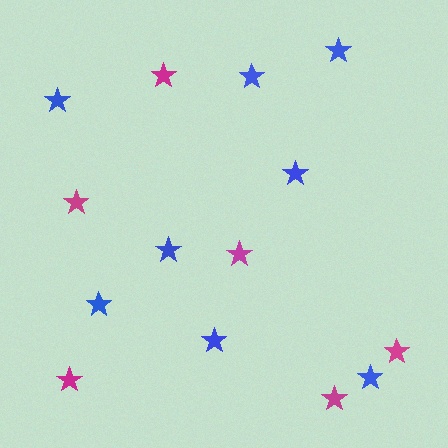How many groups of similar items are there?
There are 2 groups: one group of magenta stars (6) and one group of blue stars (8).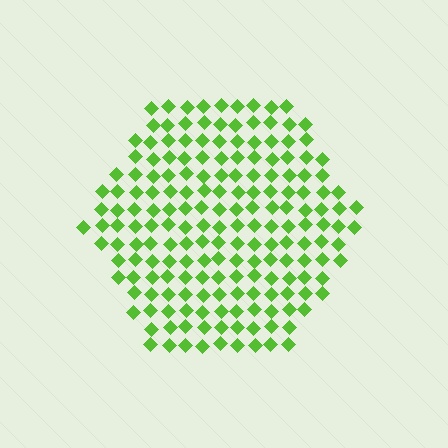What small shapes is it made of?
It is made of small diamonds.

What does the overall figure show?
The overall figure shows a hexagon.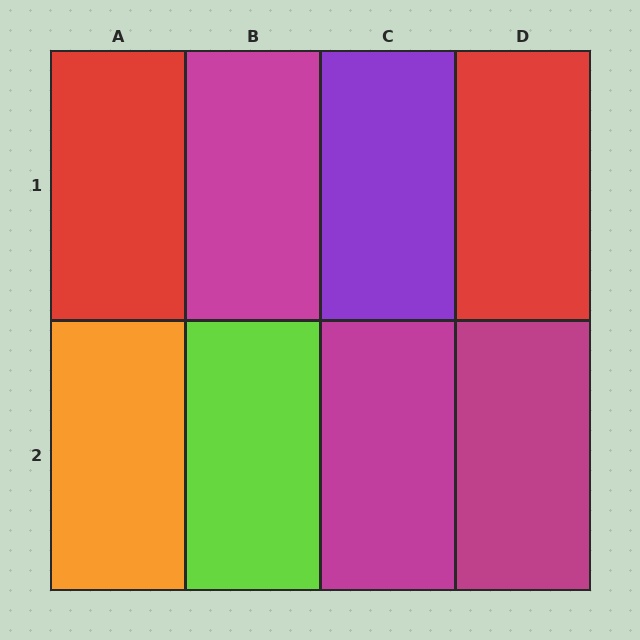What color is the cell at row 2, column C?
Magenta.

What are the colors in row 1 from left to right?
Red, magenta, purple, red.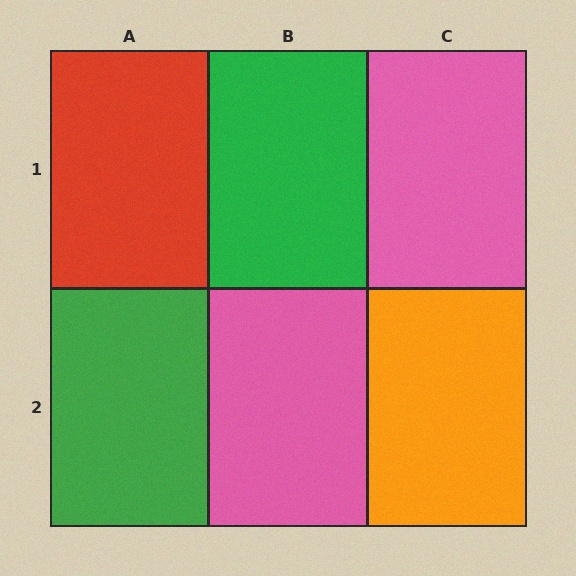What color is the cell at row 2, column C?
Orange.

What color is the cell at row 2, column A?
Green.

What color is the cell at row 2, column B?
Pink.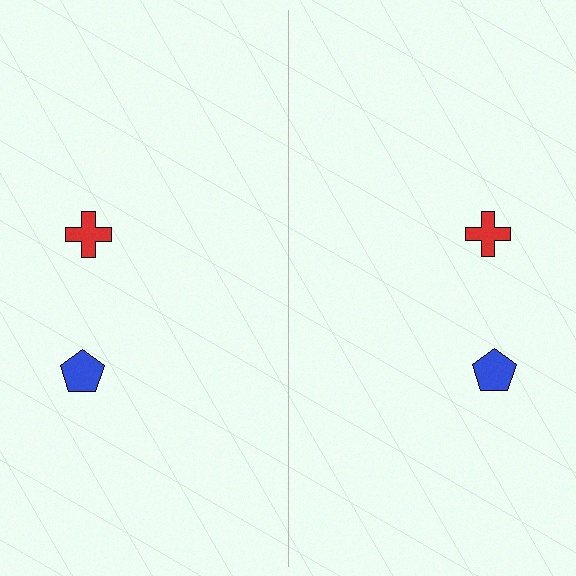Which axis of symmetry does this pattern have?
The pattern has a vertical axis of symmetry running through the center of the image.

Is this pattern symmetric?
Yes, this pattern has bilateral (reflection) symmetry.